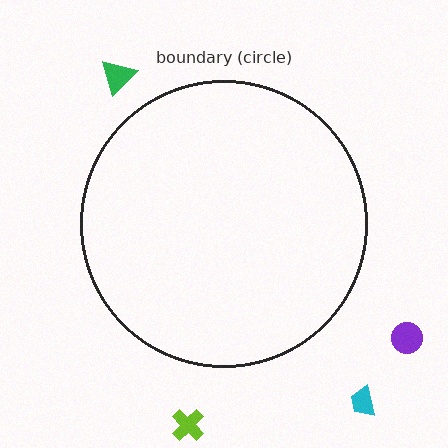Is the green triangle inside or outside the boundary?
Outside.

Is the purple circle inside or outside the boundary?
Outside.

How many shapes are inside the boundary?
0 inside, 4 outside.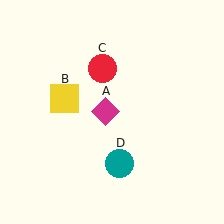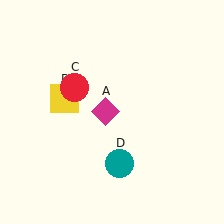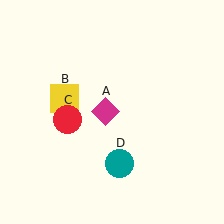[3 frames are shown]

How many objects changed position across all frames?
1 object changed position: red circle (object C).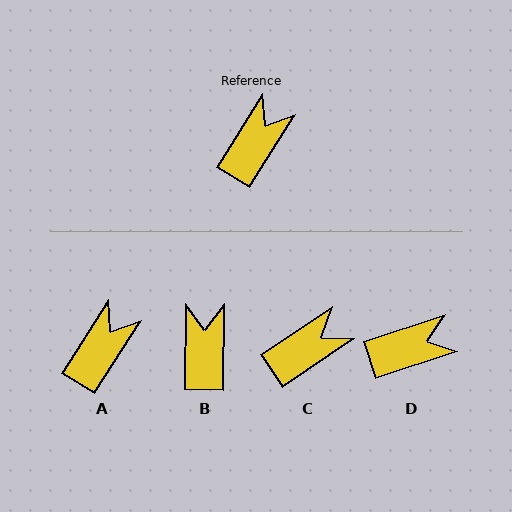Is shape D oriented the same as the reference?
No, it is off by about 40 degrees.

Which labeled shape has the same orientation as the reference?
A.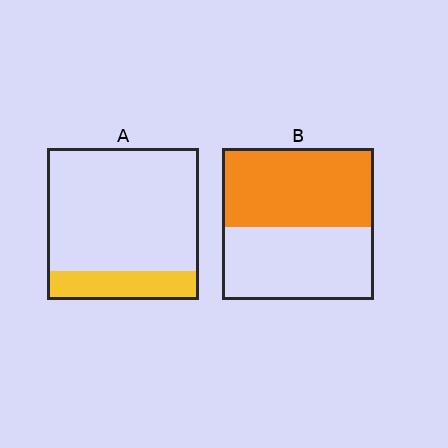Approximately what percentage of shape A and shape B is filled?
A is approximately 20% and B is approximately 50%.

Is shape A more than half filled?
No.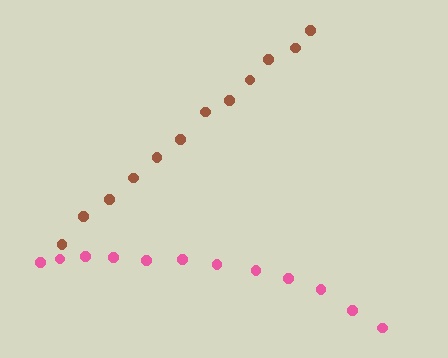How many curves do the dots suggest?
There are 2 distinct paths.